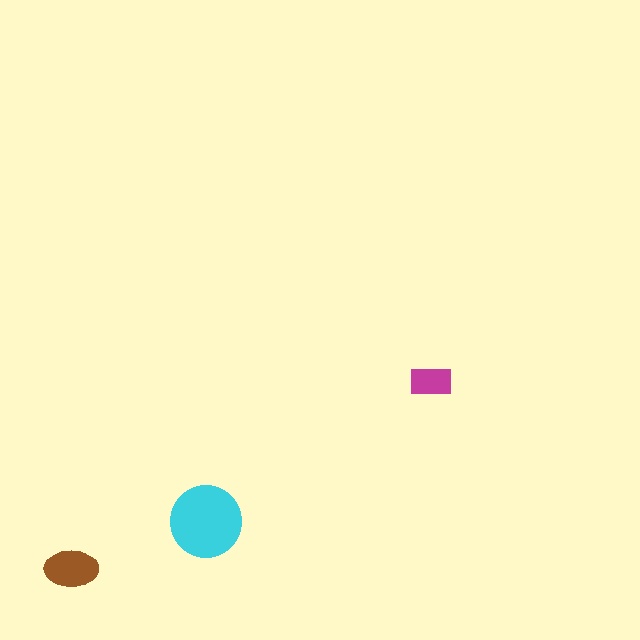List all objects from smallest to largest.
The magenta rectangle, the brown ellipse, the cyan circle.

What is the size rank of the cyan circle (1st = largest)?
1st.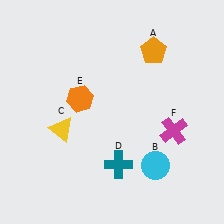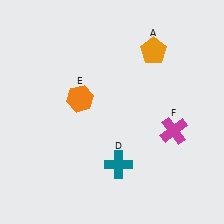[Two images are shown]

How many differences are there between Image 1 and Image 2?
There are 2 differences between the two images.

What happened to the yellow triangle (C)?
The yellow triangle (C) was removed in Image 2. It was in the bottom-left area of Image 1.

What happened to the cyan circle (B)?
The cyan circle (B) was removed in Image 2. It was in the bottom-right area of Image 1.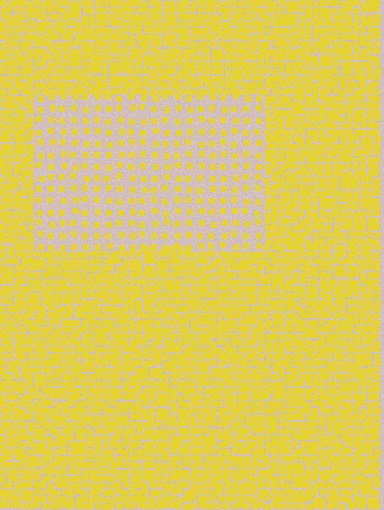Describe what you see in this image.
The image contains small yellow elements arranged at two different densities. A rectangle-shaped region is visible where the elements are less densely packed than the surrounding area.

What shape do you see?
I see a rectangle.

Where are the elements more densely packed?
The elements are more densely packed outside the rectangle boundary.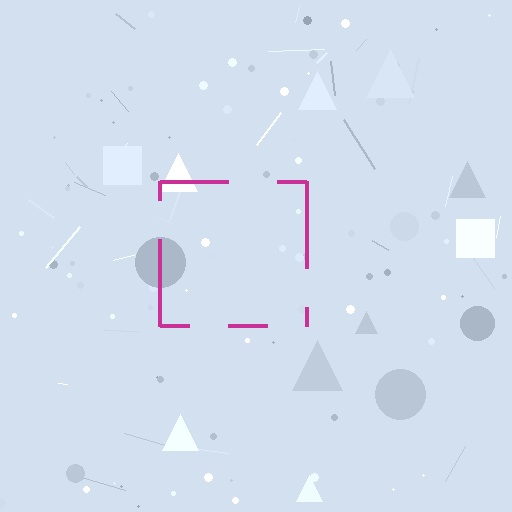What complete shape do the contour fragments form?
The contour fragments form a square.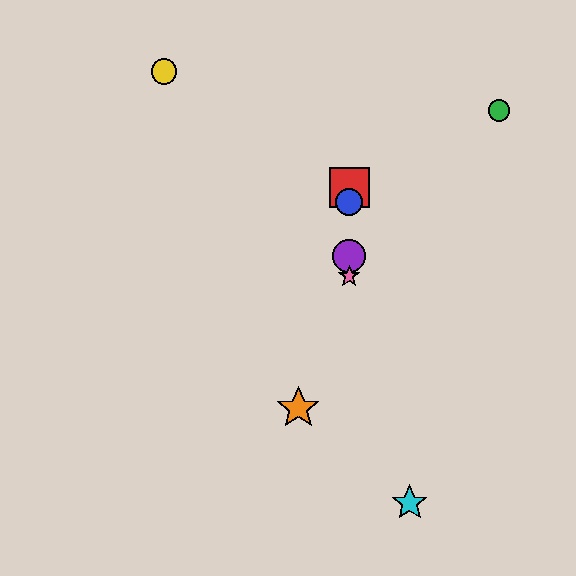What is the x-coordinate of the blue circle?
The blue circle is at x≈349.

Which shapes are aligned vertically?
The red square, the blue circle, the purple circle, the pink star are aligned vertically.